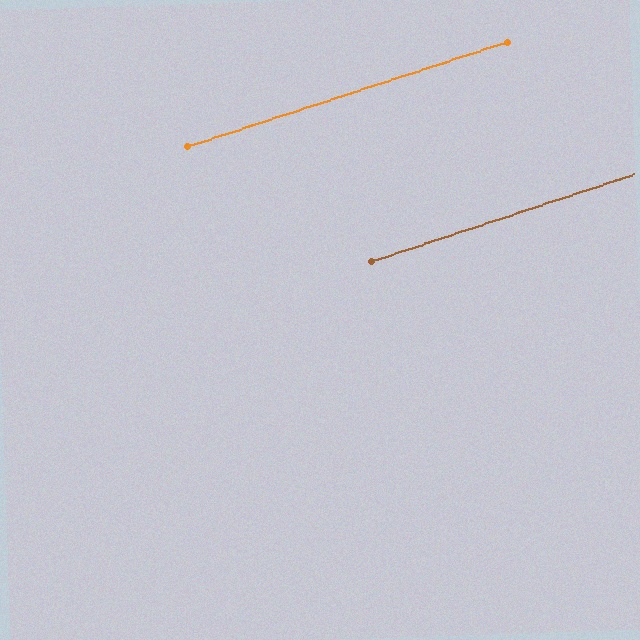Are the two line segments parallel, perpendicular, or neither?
Parallel — their directions differ by only 0.2°.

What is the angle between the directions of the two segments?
Approximately 0 degrees.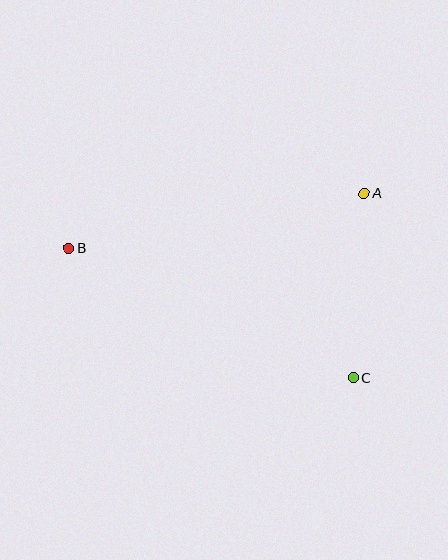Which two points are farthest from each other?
Points B and C are farthest from each other.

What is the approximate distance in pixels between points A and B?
The distance between A and B is approximately 300 pixels.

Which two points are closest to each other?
Points A and C are closest to each other.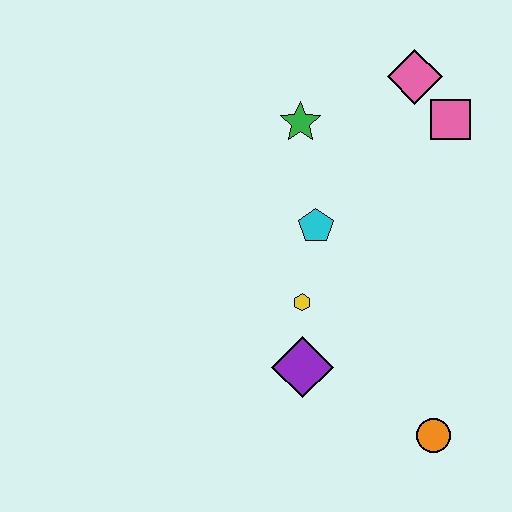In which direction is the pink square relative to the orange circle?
The pink square is above the orange circle.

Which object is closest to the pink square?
The pink diamond is closest to the pink square.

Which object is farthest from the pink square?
The orange circle is farthest from the pink square.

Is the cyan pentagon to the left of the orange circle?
Yes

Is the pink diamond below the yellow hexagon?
No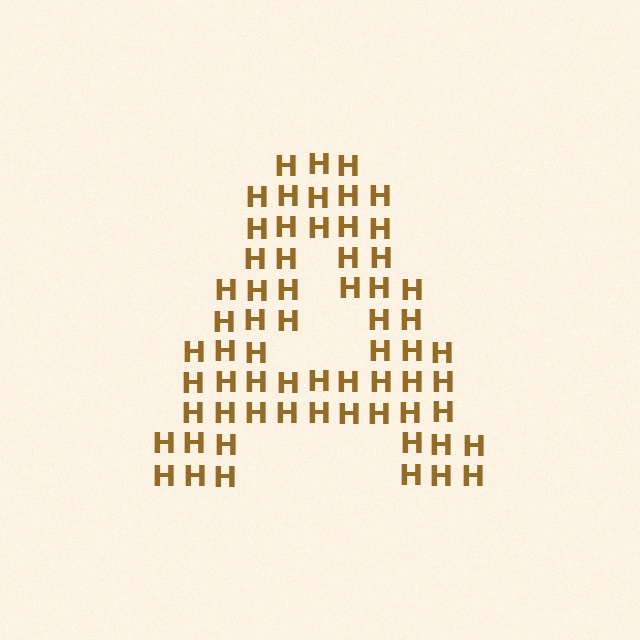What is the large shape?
The large shape is the letter A.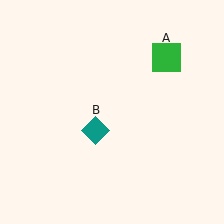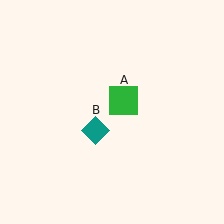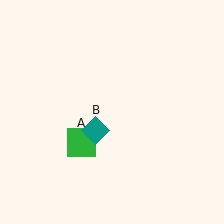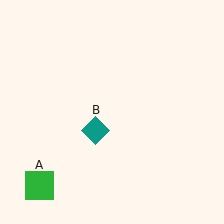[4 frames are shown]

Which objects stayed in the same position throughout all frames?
Teal diamond (object B) remained stationary.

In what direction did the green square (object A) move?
The green square (object A) moved down and to the left.